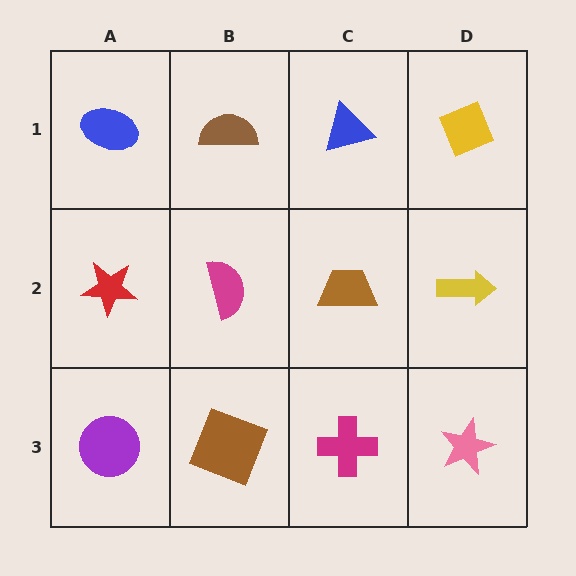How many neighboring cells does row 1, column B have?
3.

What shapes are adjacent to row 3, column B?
A magenta semicircle (row 2, column B), a purple circle (row 3, column A), a magenta cross (row 3, column C).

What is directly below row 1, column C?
A brown trapezoid.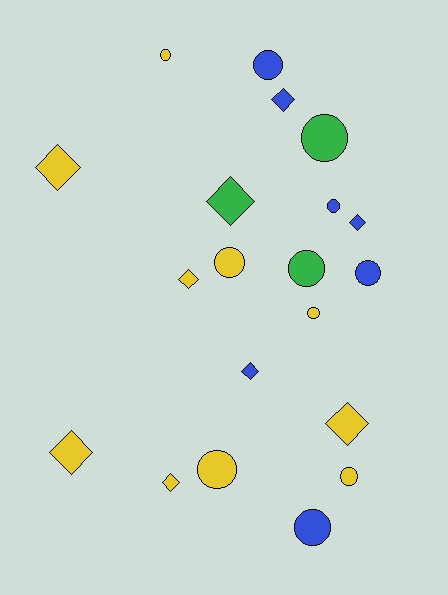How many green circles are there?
There are 2 green circles.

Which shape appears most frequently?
Circle, with 11 objects.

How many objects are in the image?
There are 20 objects.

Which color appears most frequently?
Yellow, with 10 objects.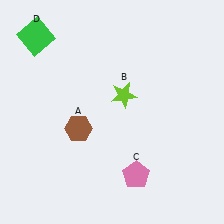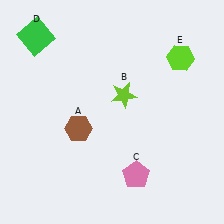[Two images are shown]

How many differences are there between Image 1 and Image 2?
There is 1 difference between the two images.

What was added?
A lime hexagon (E) was added in Image 2.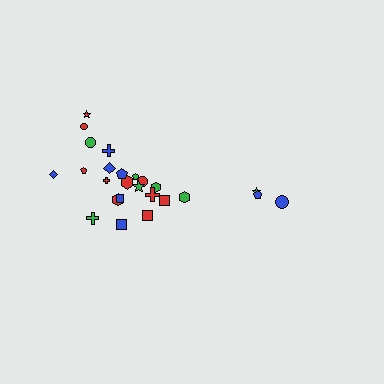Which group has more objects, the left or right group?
The left group.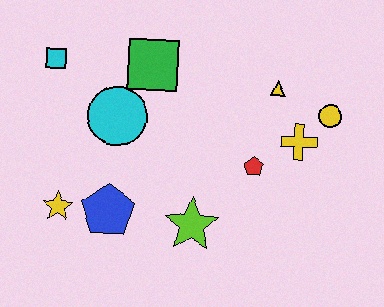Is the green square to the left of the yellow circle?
Yes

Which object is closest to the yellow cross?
The yellow circle is closest to the yellow cross.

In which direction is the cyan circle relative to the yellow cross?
The cyan circle is to the left of the yellow cross.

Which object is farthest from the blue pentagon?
The yellow circle is farthest from the blue pentagon.